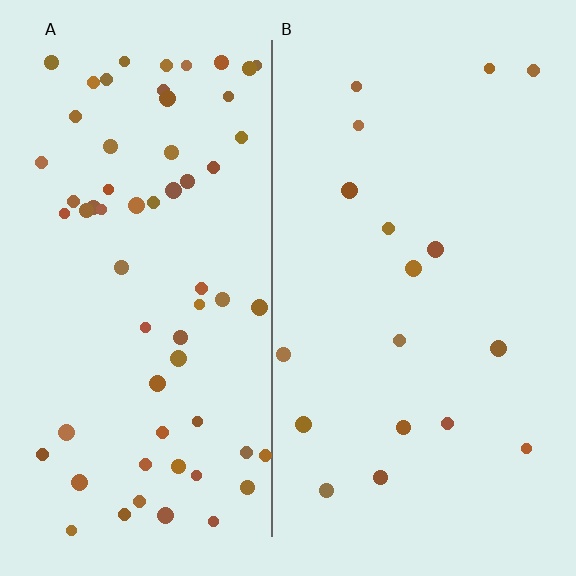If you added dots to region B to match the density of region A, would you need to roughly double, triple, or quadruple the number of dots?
Approximately quadruple.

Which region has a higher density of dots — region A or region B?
A (the left).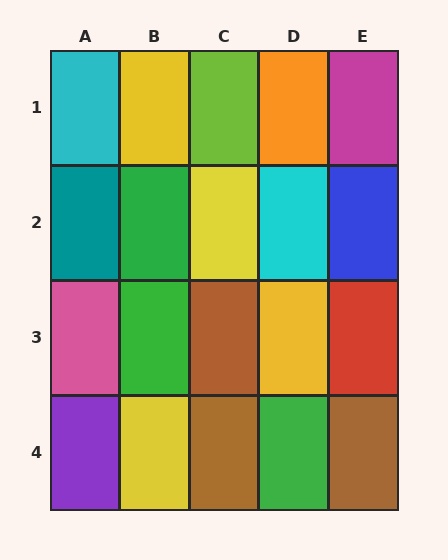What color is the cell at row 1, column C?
Lime.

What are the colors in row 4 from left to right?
Purple, yellow, brown, green, brown.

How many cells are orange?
1 cell is orange.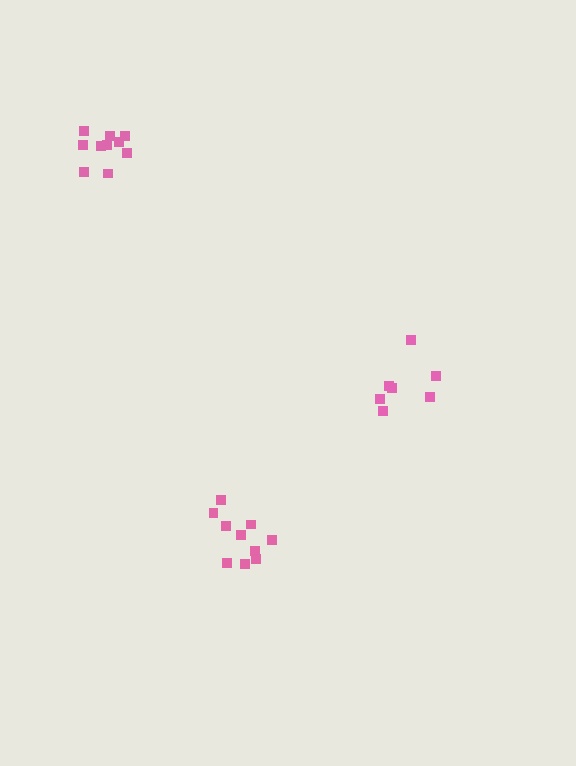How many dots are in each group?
Group 1: 7 dots, Group 2: 10 dots, Group 3: 10 dots (27 total).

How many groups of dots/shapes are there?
There are 3 groups.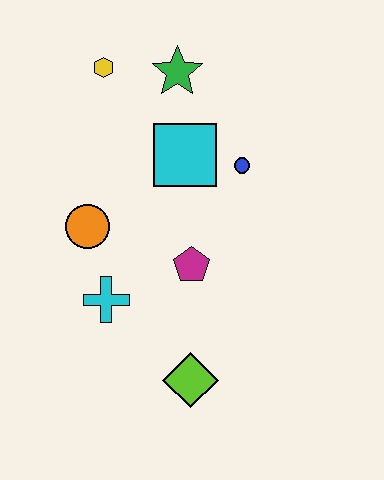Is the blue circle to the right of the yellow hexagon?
Yes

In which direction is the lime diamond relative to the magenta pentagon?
The lime diamond is below the magenta pentagon.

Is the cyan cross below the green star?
Yes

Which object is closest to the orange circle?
The cyan cross is closest to the orange circle.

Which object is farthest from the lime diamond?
The yellow hexagon is farthest from the lime diamond.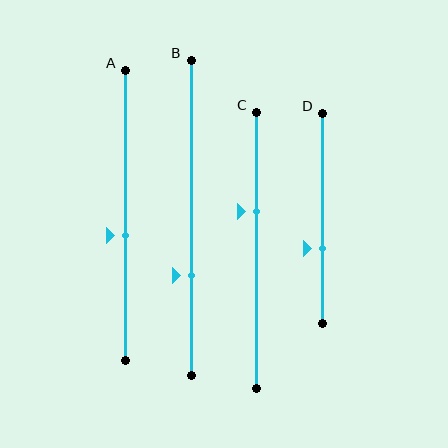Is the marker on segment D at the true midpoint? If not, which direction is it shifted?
No, the marker on segment D is shifted downward by about 14% of the segment length.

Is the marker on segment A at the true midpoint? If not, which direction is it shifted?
No, the marker on segment A is shifted downward by about 7% of the segment length.